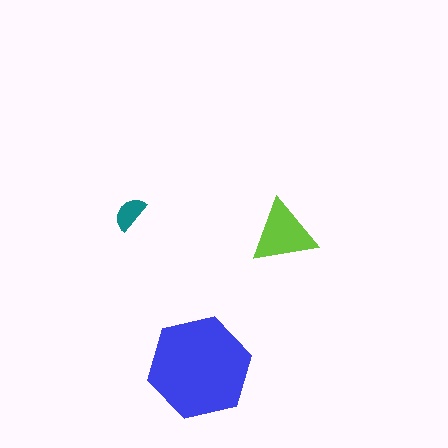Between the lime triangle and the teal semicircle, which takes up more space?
The lime triangle.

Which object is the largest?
The blue hexagon.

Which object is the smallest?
The teal semicircle.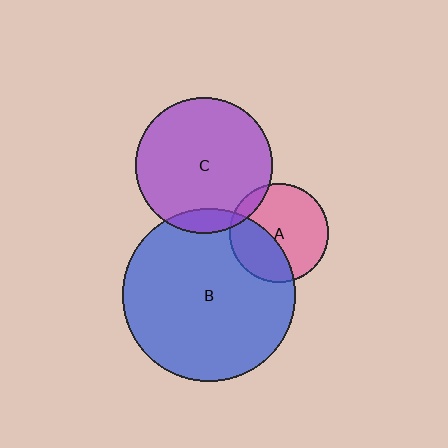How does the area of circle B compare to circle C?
Approximately 1.6 times.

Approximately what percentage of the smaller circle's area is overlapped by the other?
Approximately 35%.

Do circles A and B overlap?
Yes.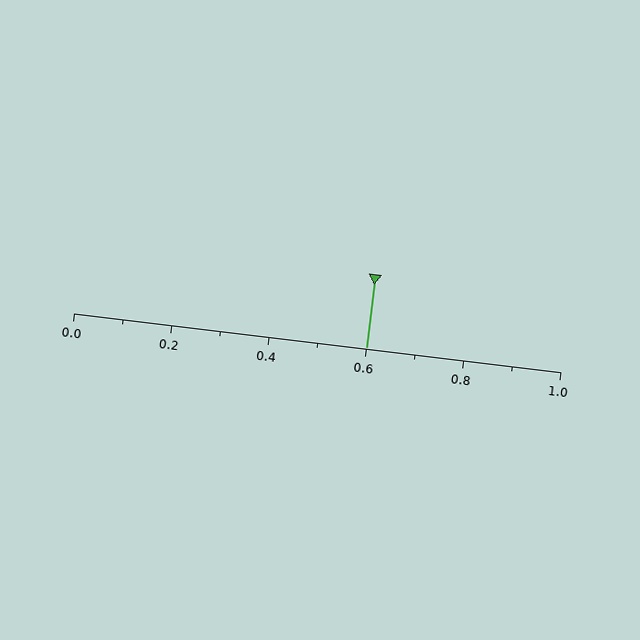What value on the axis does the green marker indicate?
The marker indicates approximately 0.6.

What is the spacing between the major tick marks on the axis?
The major ticks are spaced 0.2 apart.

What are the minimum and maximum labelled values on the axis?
The axis runs from 0.0 to 1.0.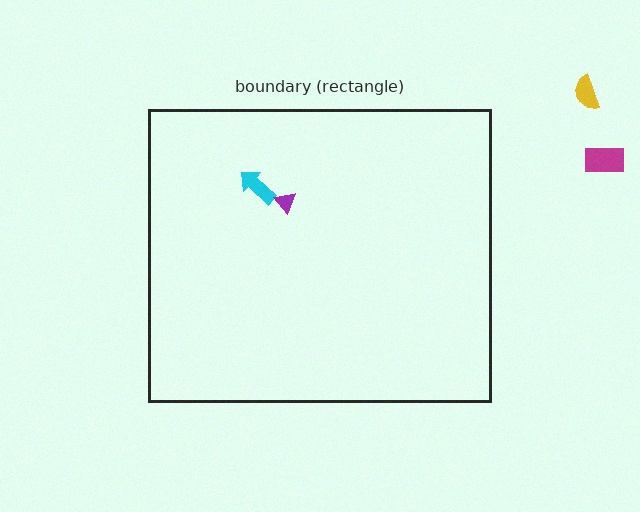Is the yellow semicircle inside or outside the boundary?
Outside.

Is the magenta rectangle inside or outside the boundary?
Outside.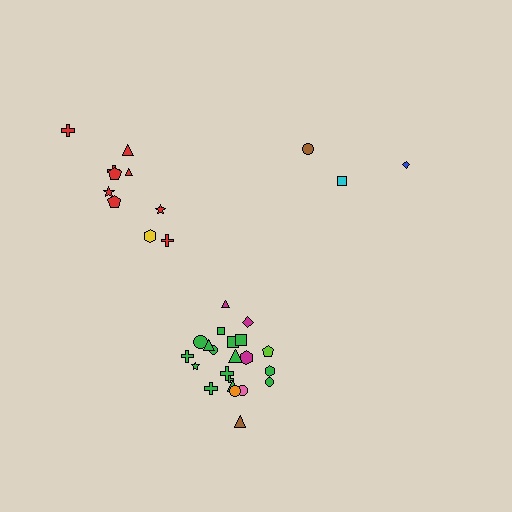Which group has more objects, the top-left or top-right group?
The top-left group.